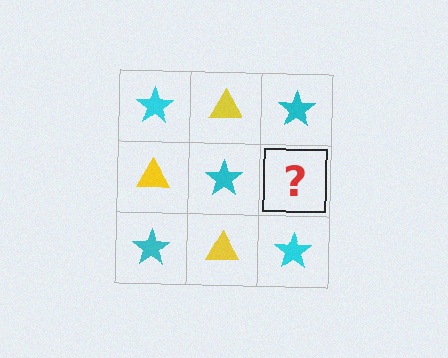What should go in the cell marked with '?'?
The missing cell should contain a yellow triangle.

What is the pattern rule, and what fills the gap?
The rule is that it alternates cyan star and yellow triangle in a checkerboard pattern. The gap should be filled with a yellow triangle.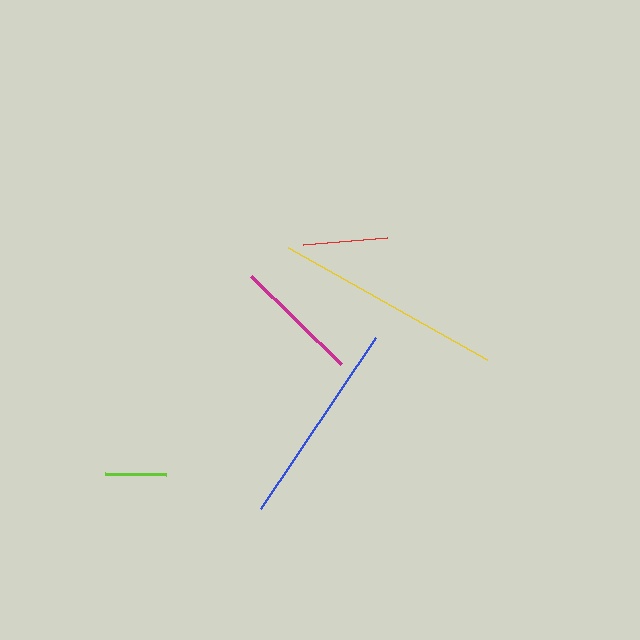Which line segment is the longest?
The yellow line is the longest at approximately 228 pixels.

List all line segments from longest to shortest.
From longest to shortest: yellow, blue, magenta, red, lime.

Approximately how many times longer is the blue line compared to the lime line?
The blue line is approximately 3.4 times the length of the lime line.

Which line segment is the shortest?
The lime line is the shortest at approximately 61 pixels.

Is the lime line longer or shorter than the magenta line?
The magenta line is longer than the lime line.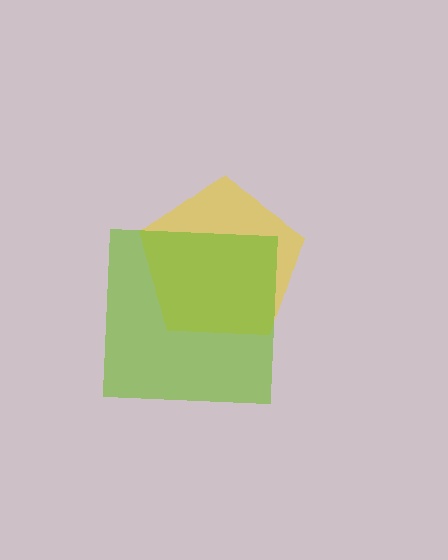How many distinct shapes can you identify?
There are 2 distinct shapes: a yellow pentagon, a lime square.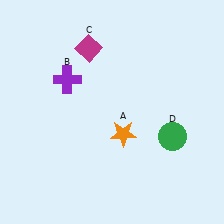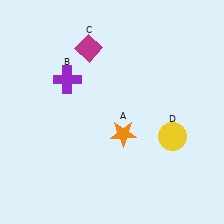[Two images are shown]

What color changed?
The circle (D) changed from green in Image 1 to yellow in Image 2.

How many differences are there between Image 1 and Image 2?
There is 1 difference between the two images.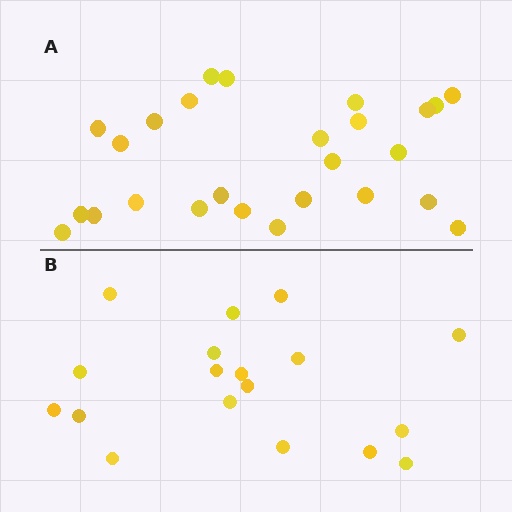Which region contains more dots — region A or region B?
Region A (the top region) has more dots.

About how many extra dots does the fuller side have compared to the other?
Region A has roughly 8 or so more dots than region B.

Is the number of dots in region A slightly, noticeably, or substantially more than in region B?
Region A has noticeably more, but not dramatically so. The ratio is roughly 1.4 to 1.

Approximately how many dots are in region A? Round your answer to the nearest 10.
About 30 dots. (The exact count is 26, which rounds to 30.)